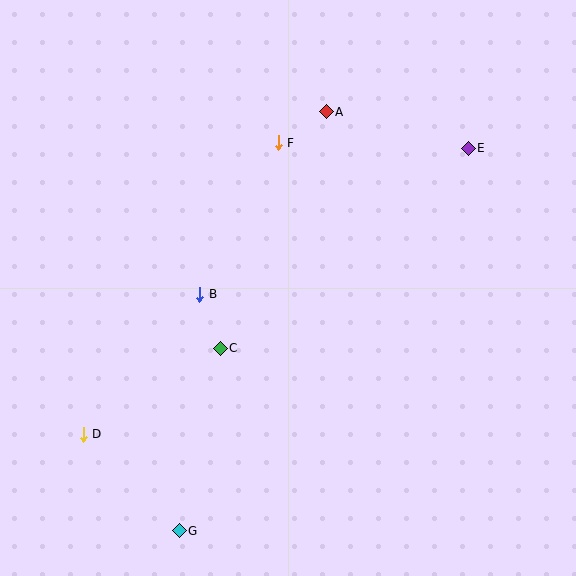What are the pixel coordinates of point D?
Point D is at (83, 434).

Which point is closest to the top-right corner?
Point E is closest to the top-right corner.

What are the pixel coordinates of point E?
Point E is at (468, 148).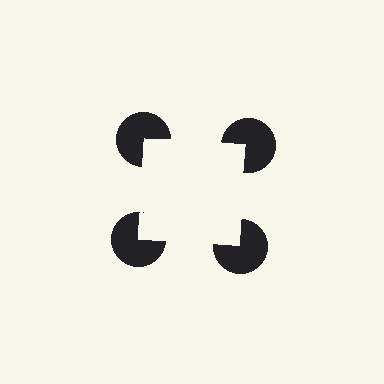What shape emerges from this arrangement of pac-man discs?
An illusory square — its edges are inferred from the aligned wedge cuts in the pac-man discs, not physically drawn.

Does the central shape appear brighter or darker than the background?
It typically appears slightly brighter than the background, even though no actual brightness change is drawn.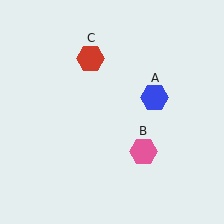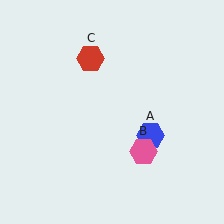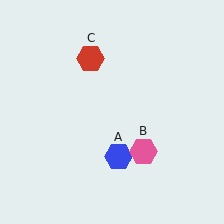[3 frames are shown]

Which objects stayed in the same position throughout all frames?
Pink hexagon (object B) and red hexagon (object C) remained stationary.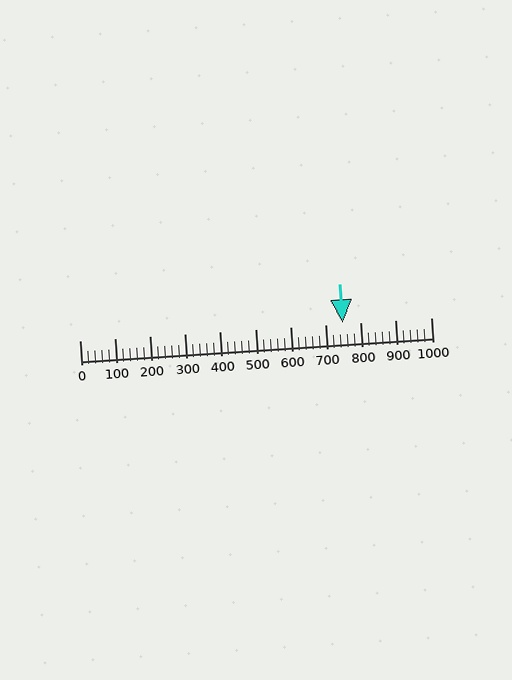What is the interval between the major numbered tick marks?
The major tick marks are spaced 100 units apart.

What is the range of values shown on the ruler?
The ruler shows values from 0 to 1000.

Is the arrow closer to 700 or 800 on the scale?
The arrow is closer to 700.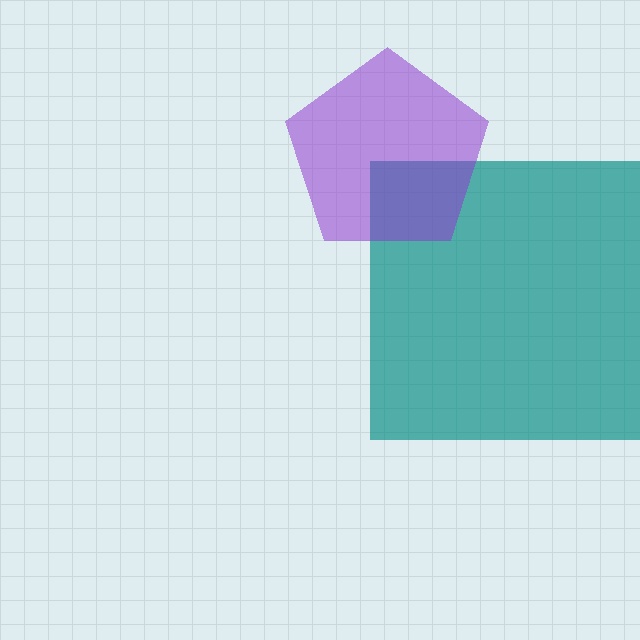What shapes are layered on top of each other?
The layered shapes are: a teal square, a purple pentagon.